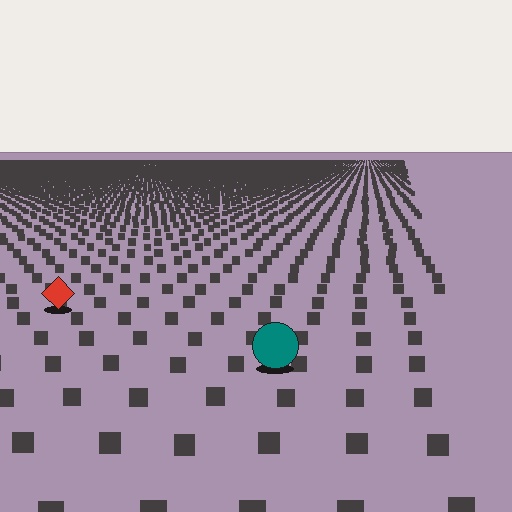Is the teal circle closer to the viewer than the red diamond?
Yes. The teal circle is closer — you can tell from the texture gradient: the ground texture is coarser near it.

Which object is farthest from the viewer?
The red diamond is farthest from the viewer. It appears smaller and the ground texture around it is denser.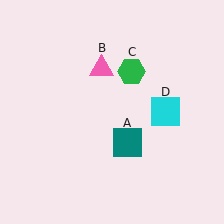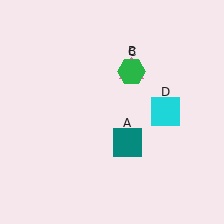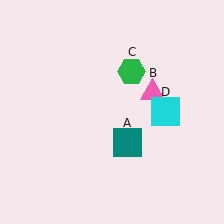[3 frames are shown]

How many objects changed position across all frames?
1 object changed position: pink triangle (object B).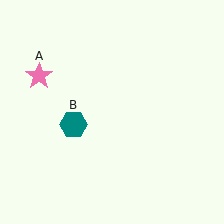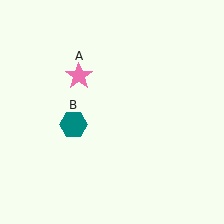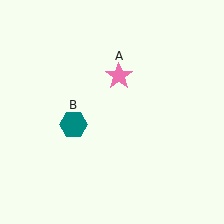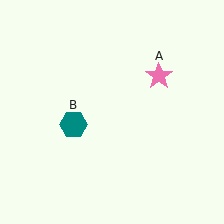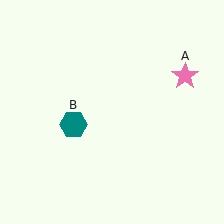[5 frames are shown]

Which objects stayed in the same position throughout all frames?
Teal hexagon (object B) remained stationary.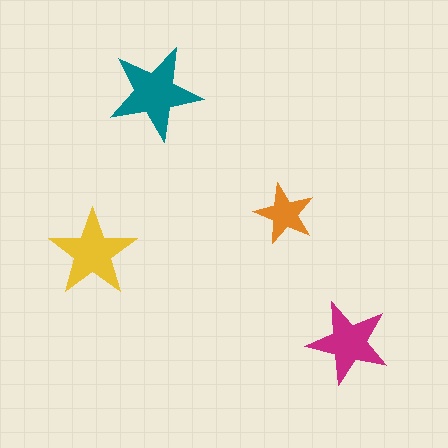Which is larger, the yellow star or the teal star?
The teal one.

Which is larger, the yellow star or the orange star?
The yellow one.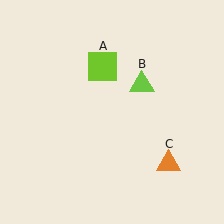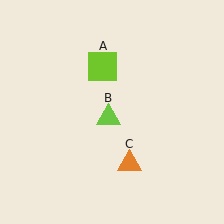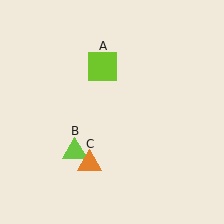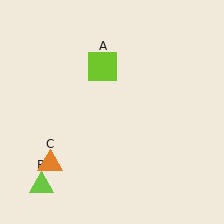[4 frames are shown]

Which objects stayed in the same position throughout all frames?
Lime square (object A) remained stationary.